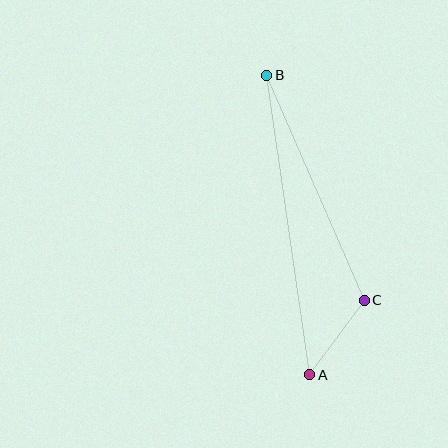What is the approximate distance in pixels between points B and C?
The distance between B and C is approximately 245 pixels.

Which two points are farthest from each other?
Points A and B are farthest from each other.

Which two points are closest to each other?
Points A and C are closest to each other.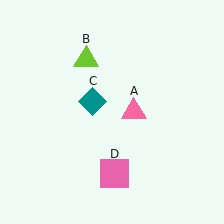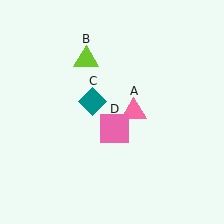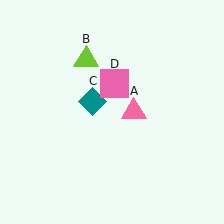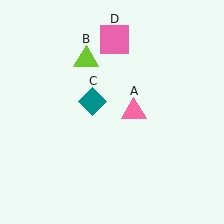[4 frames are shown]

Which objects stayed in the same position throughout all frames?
Pink triangle (object A) and lime triangle (object B) and teal diamond (object C) remained stationary.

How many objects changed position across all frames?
1 object changed position: pink square (object D).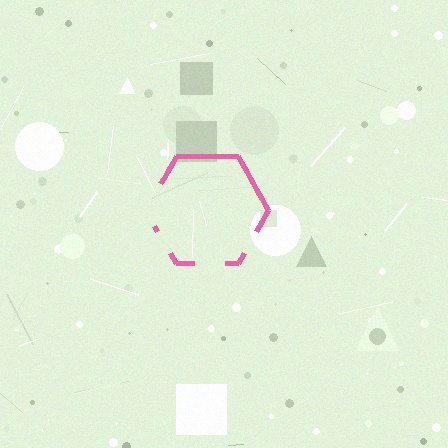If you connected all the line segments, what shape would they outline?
They would outline a hexagon.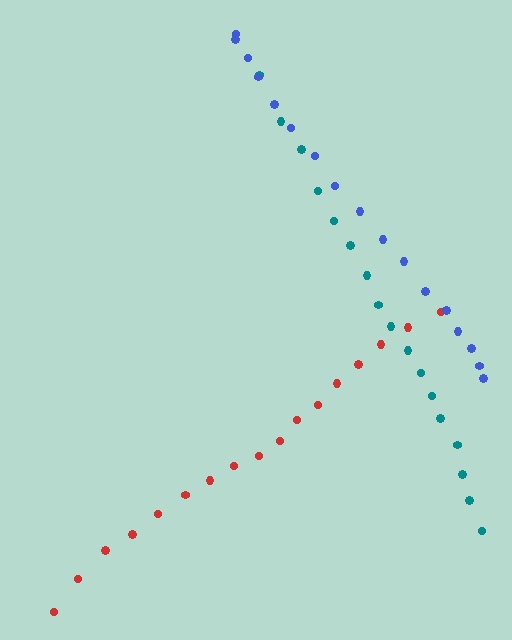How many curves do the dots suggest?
There are 3 distinct paths.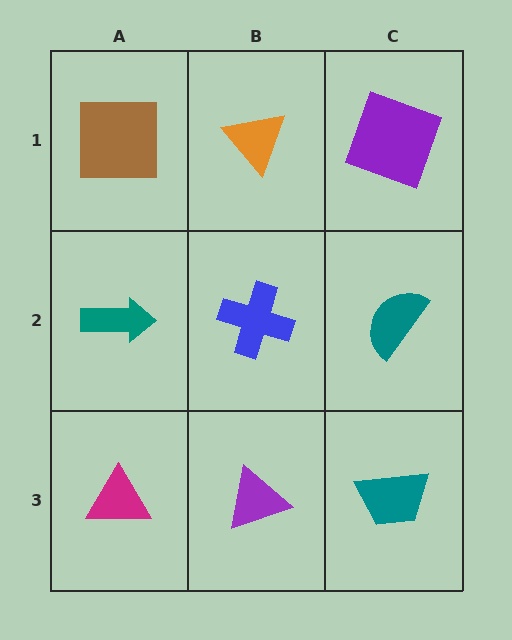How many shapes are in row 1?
3 shapes.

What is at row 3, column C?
A teal trapezoid.